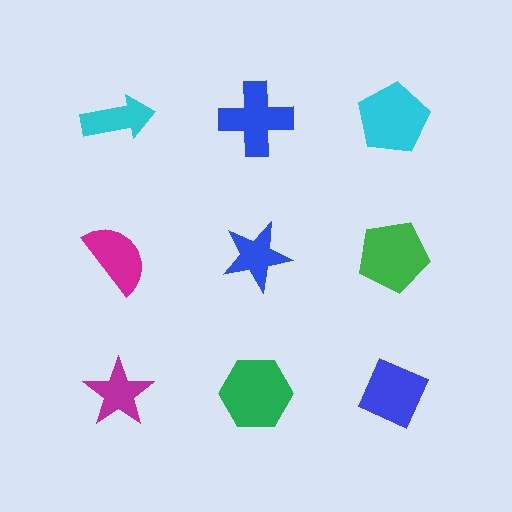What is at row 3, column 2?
A green hexagon.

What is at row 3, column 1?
A magenta star.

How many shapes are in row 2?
3 shapes.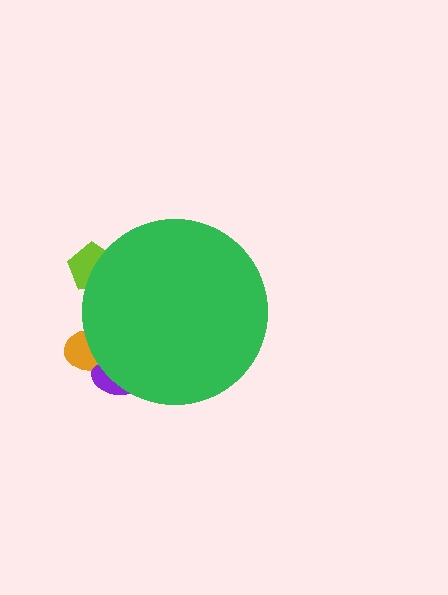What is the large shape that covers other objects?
A green circle.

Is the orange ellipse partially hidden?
Yes, the orange ellipse is partially hidden behind the green circle.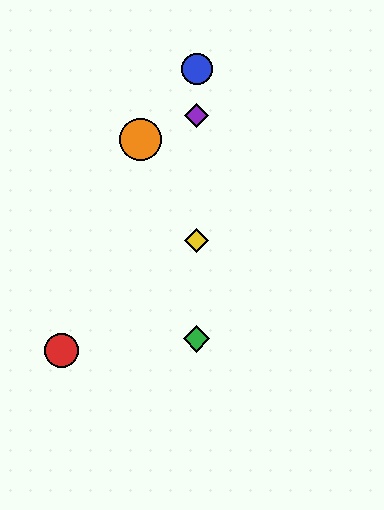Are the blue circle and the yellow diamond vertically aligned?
Yes, both are at x≈197.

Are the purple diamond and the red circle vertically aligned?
No, the purple diamond is at x≈197 and the red circle is at x≈61.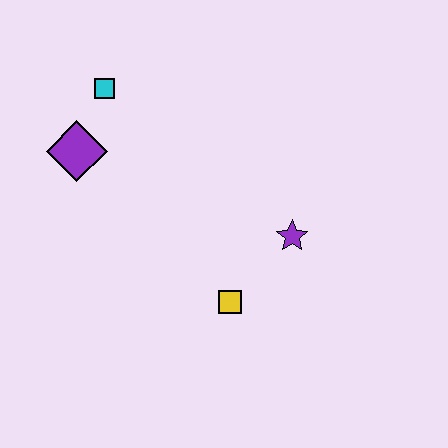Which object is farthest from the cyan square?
The yellow square is farthest from the cyan square.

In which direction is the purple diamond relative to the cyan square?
The purple diamond is below the cyan square.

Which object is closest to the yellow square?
The purple star is closest to the yellow square.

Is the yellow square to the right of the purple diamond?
Yes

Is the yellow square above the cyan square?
No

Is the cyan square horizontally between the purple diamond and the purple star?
Yes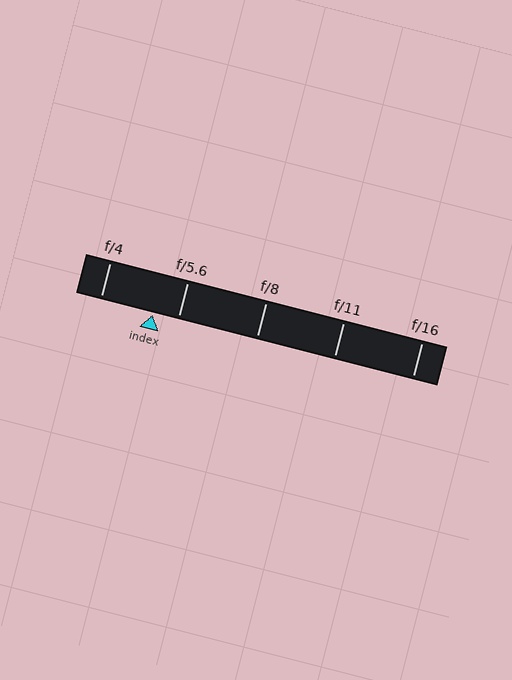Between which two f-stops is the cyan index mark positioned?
The index mark is between f/4 and f/5.6.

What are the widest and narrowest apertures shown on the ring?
The widest aperture shown is f/4 and the narrowest is f/16.